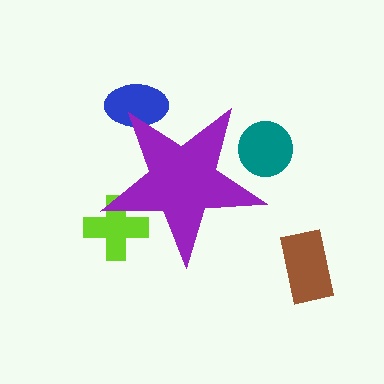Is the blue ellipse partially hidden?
Yes, the blue ellipse is partially hidden behind the purple star.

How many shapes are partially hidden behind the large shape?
3 shapes are partially hidden.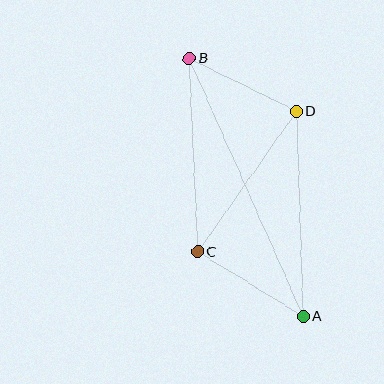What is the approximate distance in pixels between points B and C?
The distance between B and C is approximately 193 pixels.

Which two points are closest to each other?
Points B and D are closest to each other.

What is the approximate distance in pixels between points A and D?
The distance between A and D is approximately 205 pixels.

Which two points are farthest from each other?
Points A and B are farthest from each other.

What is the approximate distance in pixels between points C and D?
The distance between C and D is approximately 172 pixels.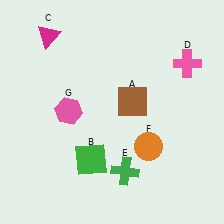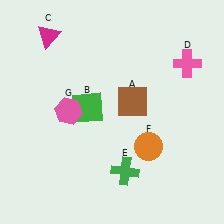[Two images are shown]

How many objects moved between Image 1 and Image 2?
1 object moved between the two images.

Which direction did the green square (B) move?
The green square (B) moved up.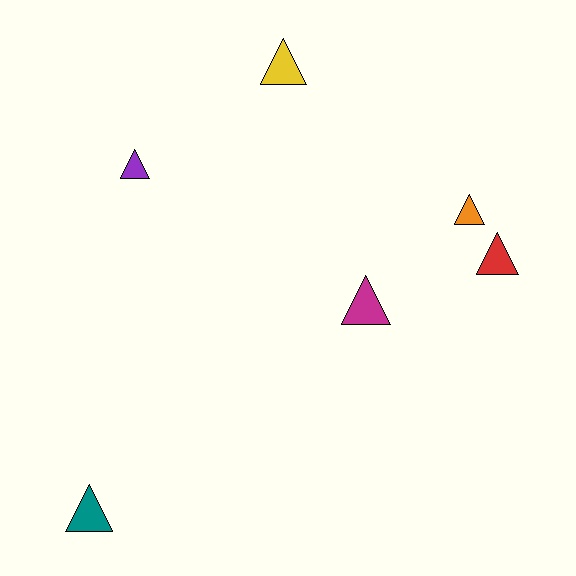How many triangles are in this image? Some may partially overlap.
There are 6 triangles.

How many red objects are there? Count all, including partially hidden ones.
There is 1 red object.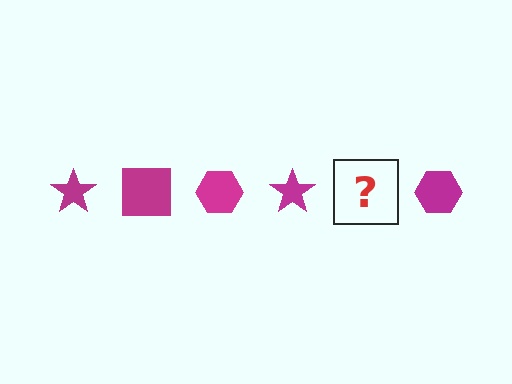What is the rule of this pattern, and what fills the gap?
The rule is that the pattern cycles through star, square, hexagon shapes in magenta. The gap should be filled with a magenta square.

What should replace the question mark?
The question mark should be replaced with a magenta square.